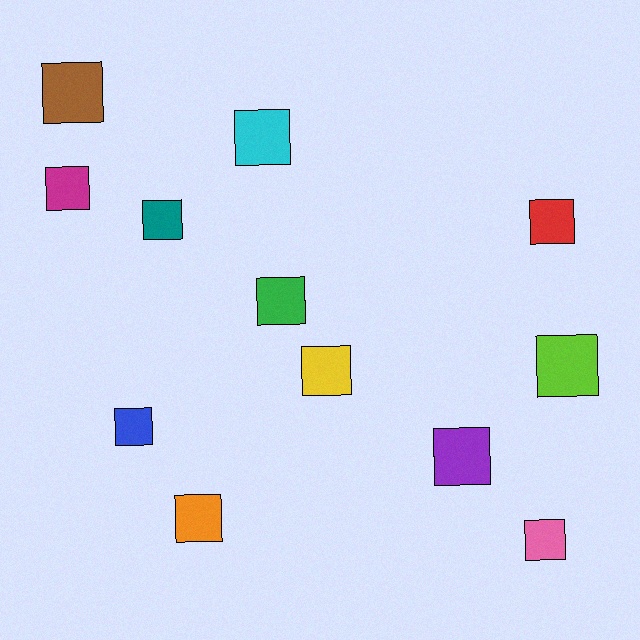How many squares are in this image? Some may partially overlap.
There are 12 squares.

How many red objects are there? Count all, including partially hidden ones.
There is 1 red object.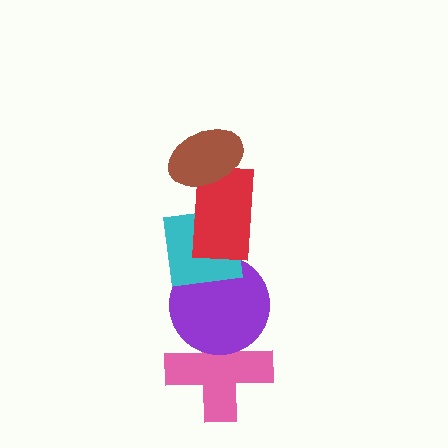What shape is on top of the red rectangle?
The brown ellipse is on top of the red rectangle.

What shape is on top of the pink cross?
The purple circle is on top of the pink cross.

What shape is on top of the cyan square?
The red rectangle is on top of the cyan square.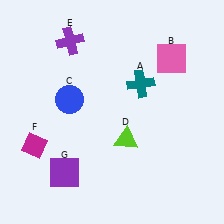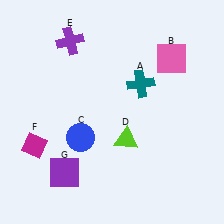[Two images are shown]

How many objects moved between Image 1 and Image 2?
1 object moved between the two images.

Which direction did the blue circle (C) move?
The blue circle (C) moved down.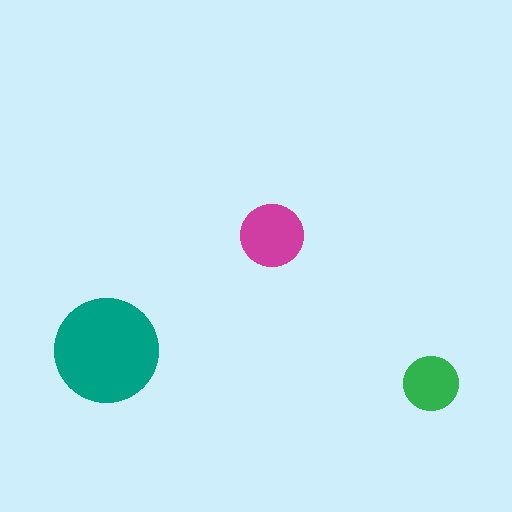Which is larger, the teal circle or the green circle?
The teal one.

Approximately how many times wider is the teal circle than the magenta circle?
About 1.5 times wider.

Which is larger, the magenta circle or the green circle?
The magenta one.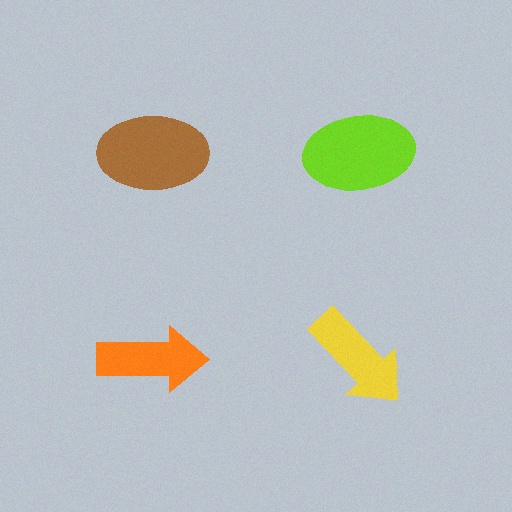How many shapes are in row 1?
2 shapes.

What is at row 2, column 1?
An orange arrow.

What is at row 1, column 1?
A brown ellipse.